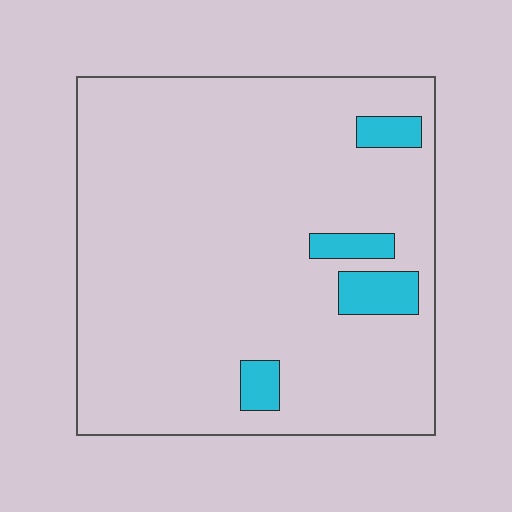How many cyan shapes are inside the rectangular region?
4.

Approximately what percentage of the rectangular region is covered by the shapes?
Approximately 10%.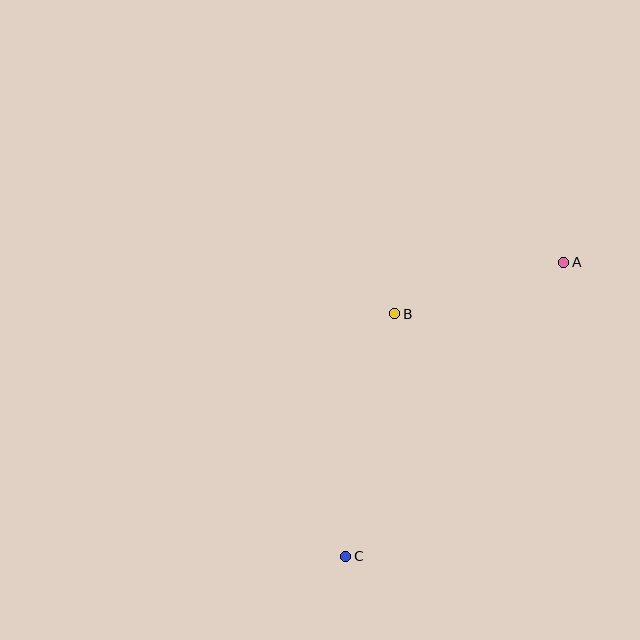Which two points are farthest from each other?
Points A and C are farthest from each other.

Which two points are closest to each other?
Points A and B are closest to each other.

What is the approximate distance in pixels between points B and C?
The distance between B and C is approximately 248 pixels.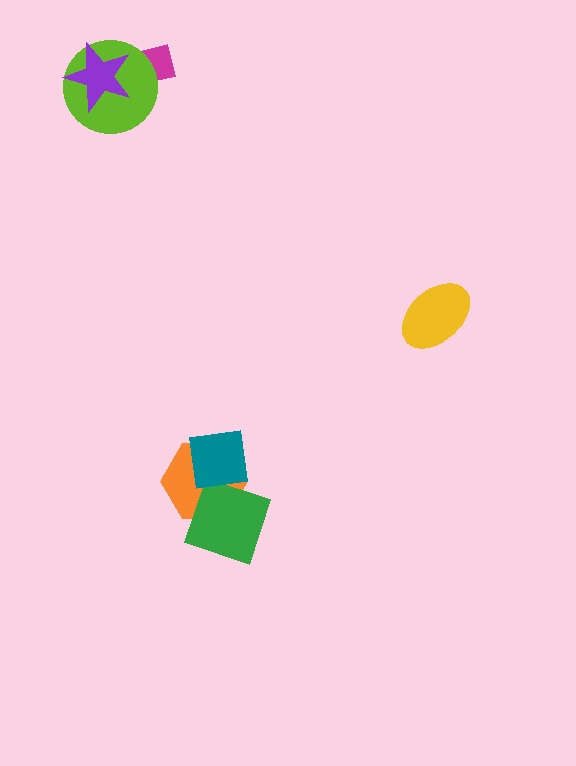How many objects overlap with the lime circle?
2 objects overlap with the lime circle.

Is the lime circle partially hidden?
Yes, it is partially covered by another shape.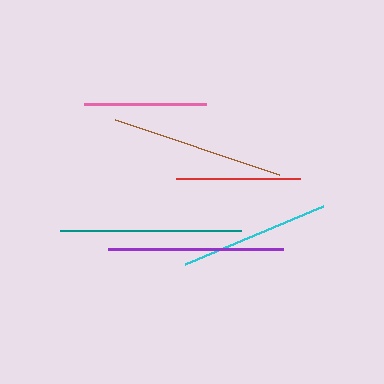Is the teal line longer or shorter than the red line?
The teal line is longer than the red line.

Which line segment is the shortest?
The pink line is the shortest at approximately 122 pixels.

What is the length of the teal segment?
The teal segment is approximately 182 pixels long.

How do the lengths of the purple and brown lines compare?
The purple and brown lines are approximately the same length.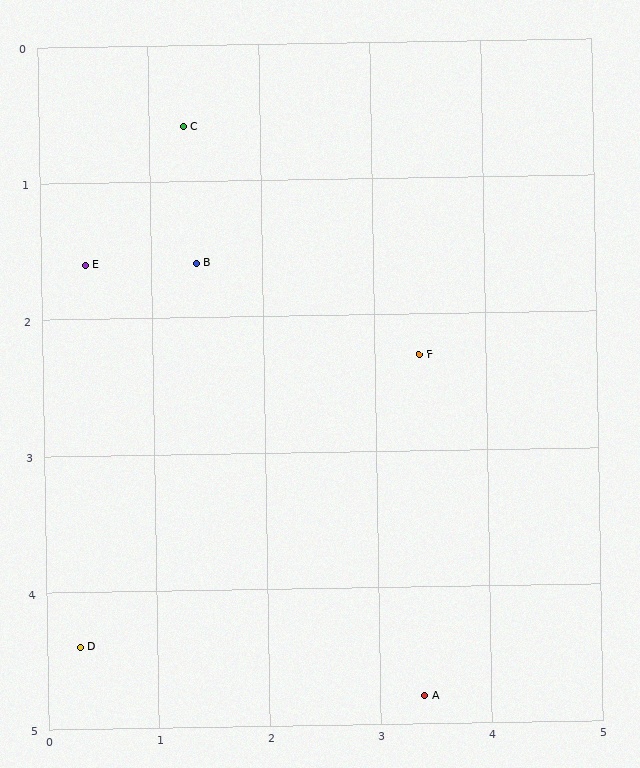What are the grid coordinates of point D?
Point D is at approximately (0.3, 4.4).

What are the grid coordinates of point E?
Point E is at approximately (0.4, 1.6).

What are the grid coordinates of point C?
Point C is at approximately (1.3, 0.6).